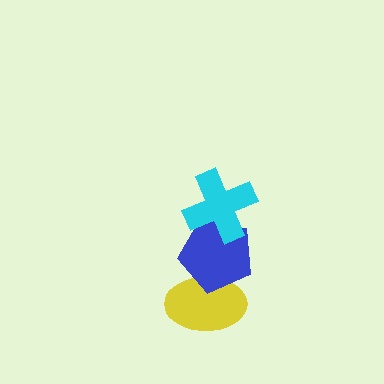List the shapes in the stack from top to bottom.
From top to bottom: the cyan cross, the blue pentagon, the yellow ellipse.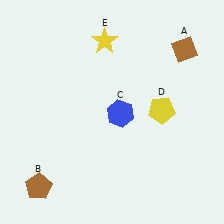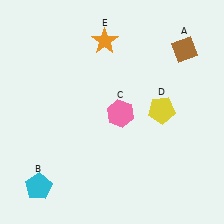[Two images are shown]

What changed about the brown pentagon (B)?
In Image 1, B is brown. In Image 2, it changed to cyan.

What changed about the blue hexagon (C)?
In Image 1, C is blue. In Image 2, it changed to pink.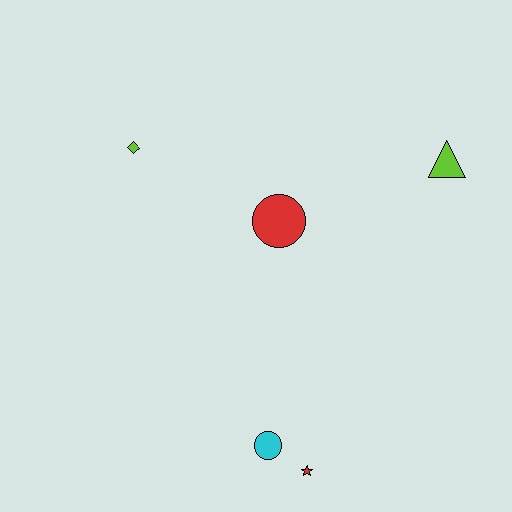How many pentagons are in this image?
There are no pentagons.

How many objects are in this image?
There are 5 objects.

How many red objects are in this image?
There are 2 red objects.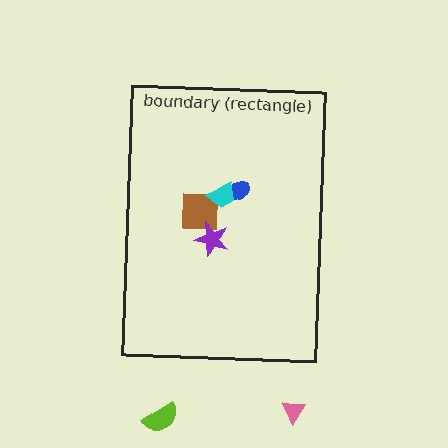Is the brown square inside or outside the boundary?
Inside.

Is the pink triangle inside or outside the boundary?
Outside.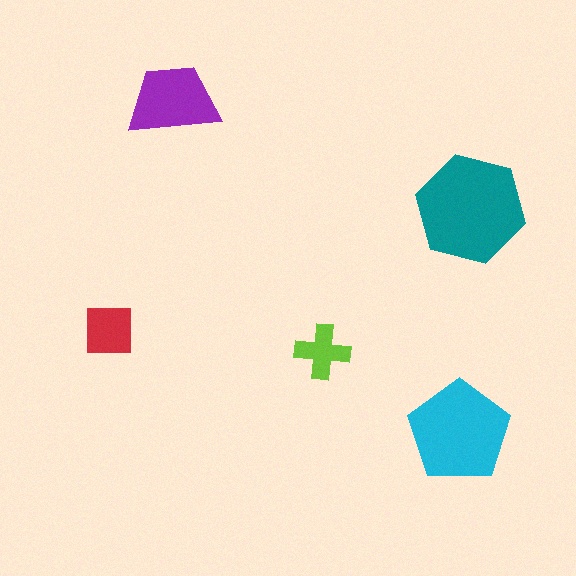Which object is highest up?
The purple trapezoid is topmost.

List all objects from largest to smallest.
The teal hexagon, the cyan pentagon, the purple trapezoid, the red square, the lime cross.